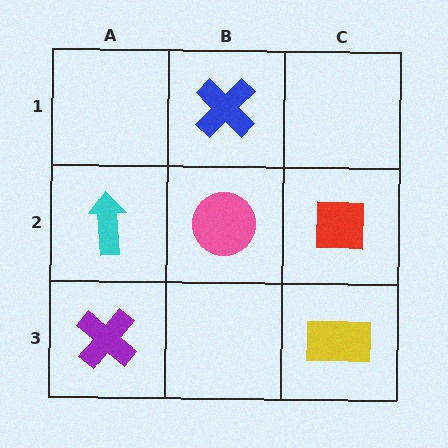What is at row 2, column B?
A pink circle.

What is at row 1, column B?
A blue cross.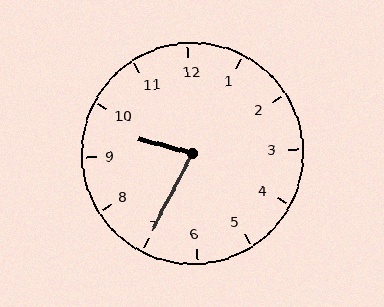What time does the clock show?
9:35.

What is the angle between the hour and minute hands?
Approximately 78 degrees.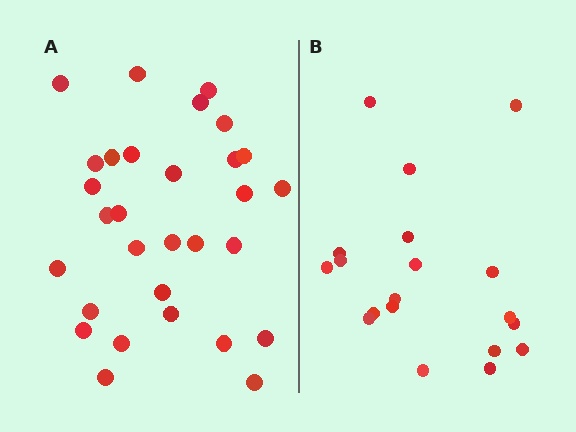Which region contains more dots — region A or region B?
Region A (the left region) has more dots.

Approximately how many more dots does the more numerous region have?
Region A has roughly 12 or so more dots than region B.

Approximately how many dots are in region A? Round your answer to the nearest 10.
About 30 dots.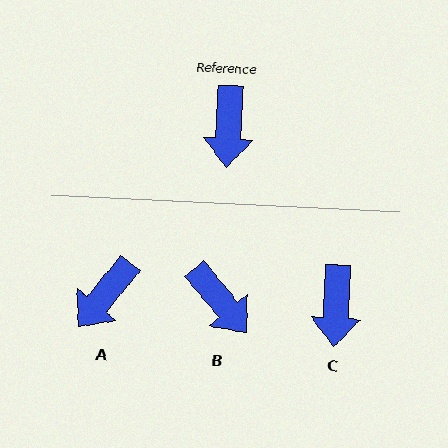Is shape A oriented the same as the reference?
No, it is off by about 36 degrees.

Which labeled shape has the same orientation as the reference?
C.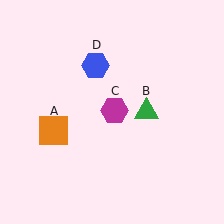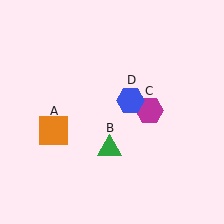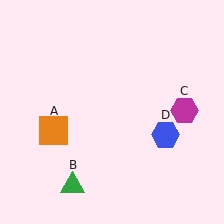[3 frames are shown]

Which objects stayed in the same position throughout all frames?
Orange square (object A) remained stationary.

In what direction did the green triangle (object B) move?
The green triangle (object B) moved down and to the left.